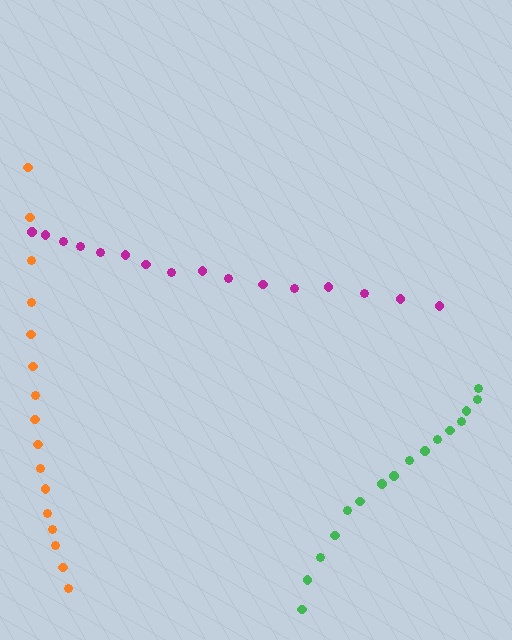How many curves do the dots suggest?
There are 3 distinct paths.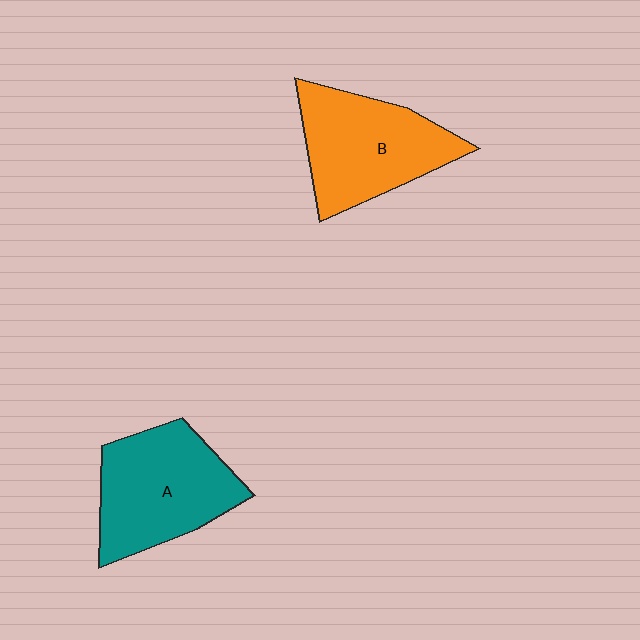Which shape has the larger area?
Shape A (teal).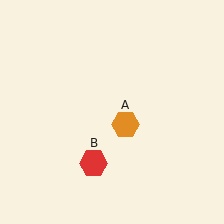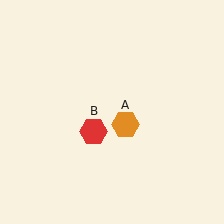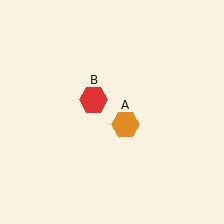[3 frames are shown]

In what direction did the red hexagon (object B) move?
The red hexagon (object B) moved up.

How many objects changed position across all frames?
1 object changed position: red hexagon (object B).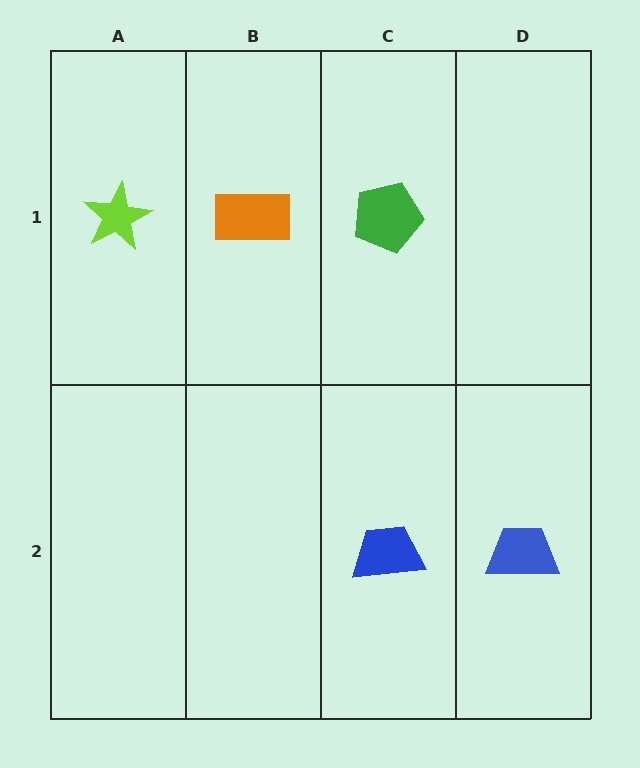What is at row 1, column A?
A lime star.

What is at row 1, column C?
A green pentagon.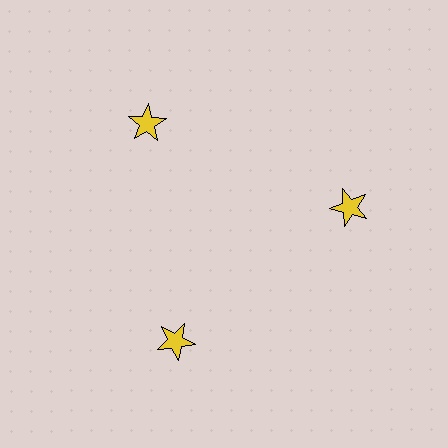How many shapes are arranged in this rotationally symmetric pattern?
There are 3 shapes, arranged in 3 groups of 1.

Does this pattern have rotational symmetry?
Yes, this pattern has 3-fold rotational symmetry. It looks the same after rotating 120 degrees around the center.